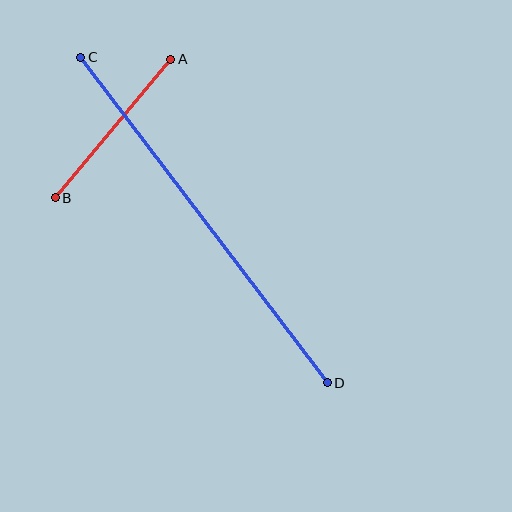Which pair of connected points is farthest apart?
Points C and D are farthest apart.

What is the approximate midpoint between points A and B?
The midpoint is at approximately (113, 128) pixels.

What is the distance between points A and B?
The distance is approximately 180 pixels.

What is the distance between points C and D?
The distance is approximately 408 pixels.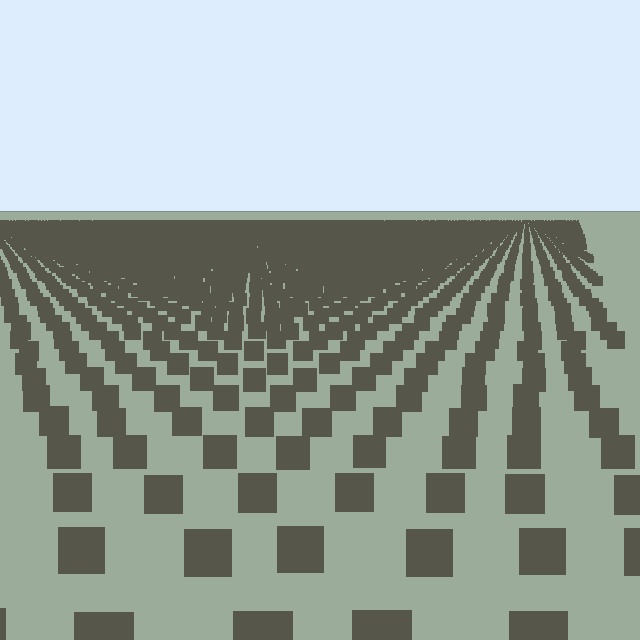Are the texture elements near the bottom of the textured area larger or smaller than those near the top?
Larger. Near the bottom, elements are closer to the viewer and appear at a bigger on-screen size.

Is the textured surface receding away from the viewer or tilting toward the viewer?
The surface is receding away from the viewer. Texture elements get smaller and denser toward the top.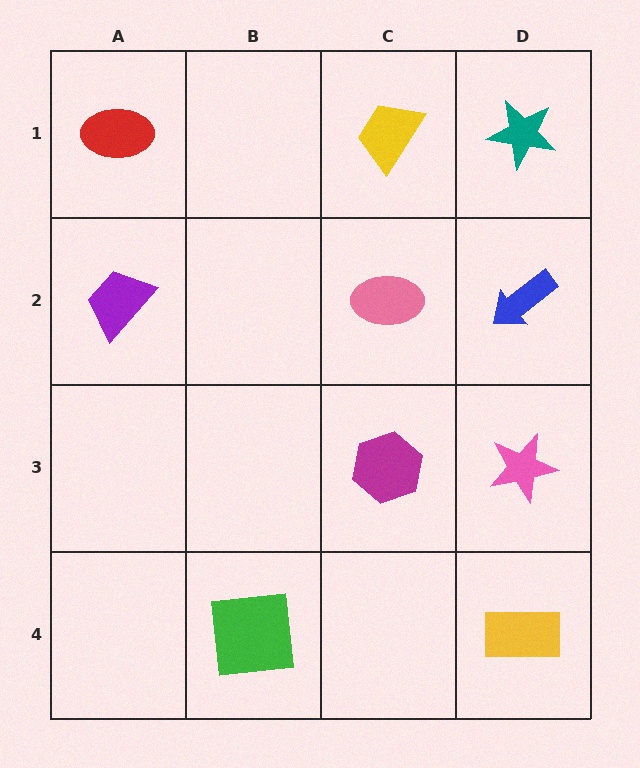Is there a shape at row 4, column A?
No, that cell is empty.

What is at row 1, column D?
A teal star.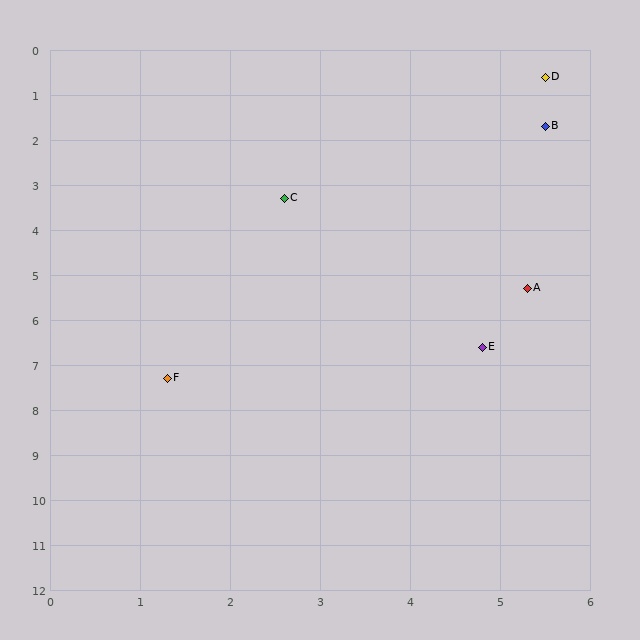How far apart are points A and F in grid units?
Points A and F are about 4.5 grid units apart.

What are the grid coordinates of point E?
Point E is at approximately (4.8, 6.6).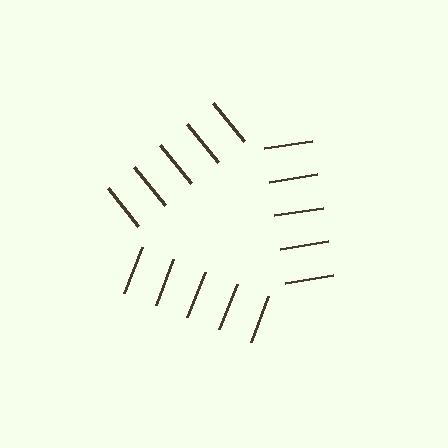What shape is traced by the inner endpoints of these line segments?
An illusory triangle — the line segments terminate on its edges but no continuous stroke is drawn.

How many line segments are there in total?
15 — 5 along each of the 3 edges.